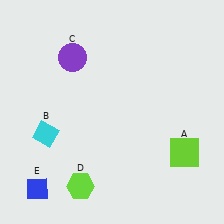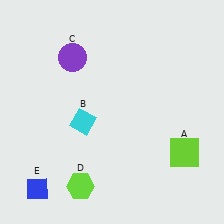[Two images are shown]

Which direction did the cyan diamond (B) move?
The cyan diamond (B) moved right.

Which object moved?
The cyan diamond (B) moved right.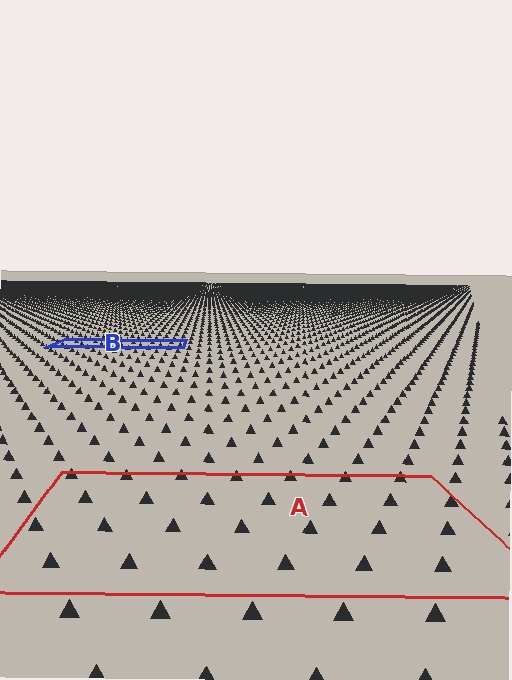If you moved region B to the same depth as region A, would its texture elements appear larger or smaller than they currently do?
They would appear larger. At a closer depth, the same texture elements are projected at a bigger on-screen size.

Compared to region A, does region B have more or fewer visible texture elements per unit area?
Region B has more texture elements per unit area — they are packed more densely because it is farther away.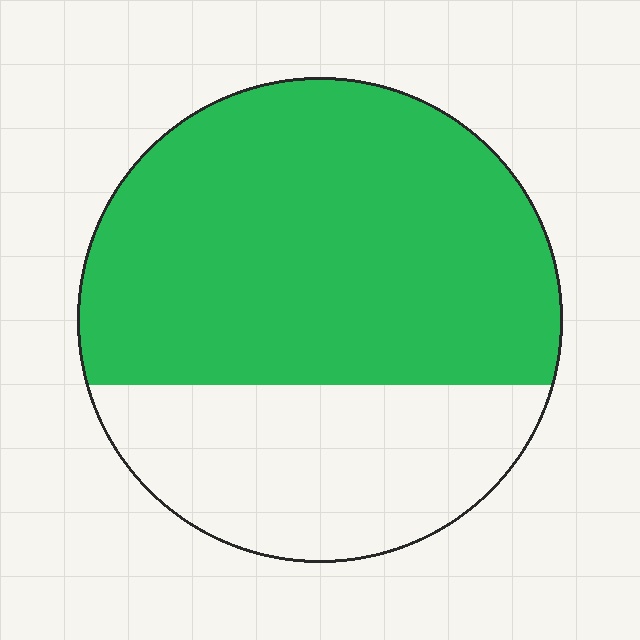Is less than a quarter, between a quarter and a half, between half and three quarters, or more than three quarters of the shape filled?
Between half and three quarters.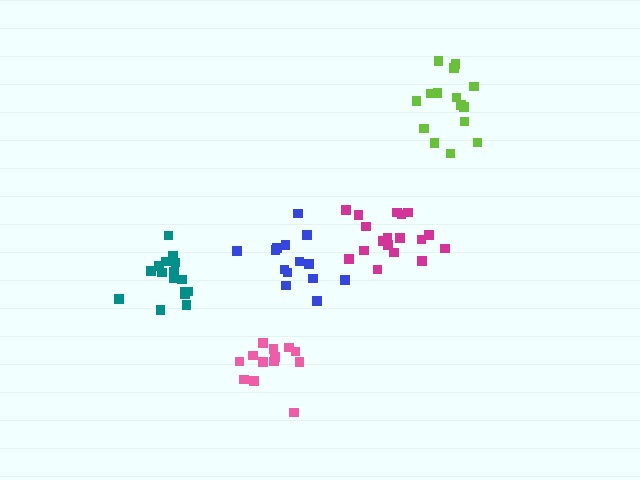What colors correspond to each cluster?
The clusters are colored: blue, teal, lime, magenta, pink.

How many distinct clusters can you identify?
There are 5 distinct clusters.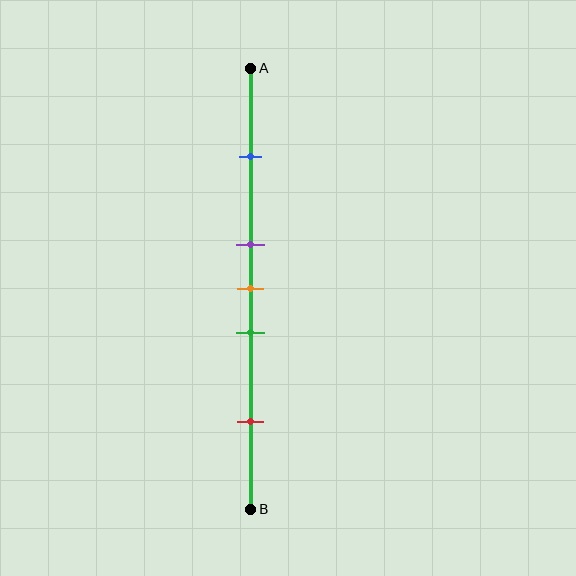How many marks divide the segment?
There are 5 marks dividing the segment.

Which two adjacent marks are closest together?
The purple and orange marks are the closest adjacent pair.